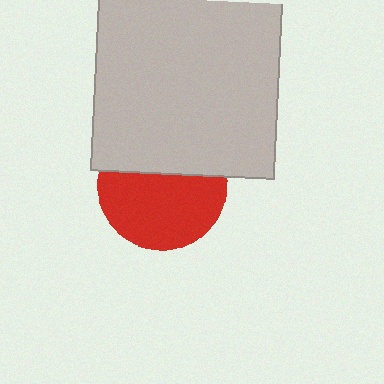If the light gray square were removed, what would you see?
You would see the complete red circle.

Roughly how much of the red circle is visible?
About half of it is visible (roughly 61%).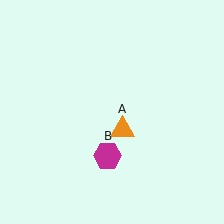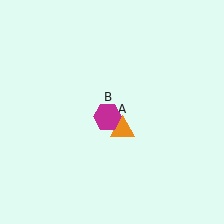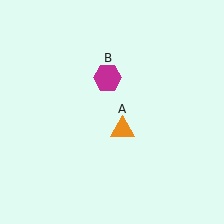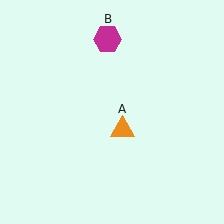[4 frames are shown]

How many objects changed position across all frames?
1 object changed position: magenta hexagon (object B).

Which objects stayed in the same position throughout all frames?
Orange triangle (object A) remained stationary.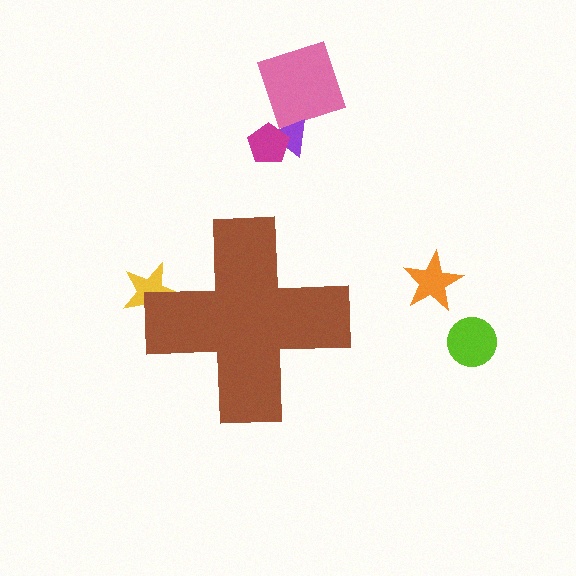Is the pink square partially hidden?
No, the pink square is fully visible.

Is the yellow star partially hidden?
Yes, the yellow star is partially hidden behind the brown cross.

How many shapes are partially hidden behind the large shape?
1 shape is partially hidden.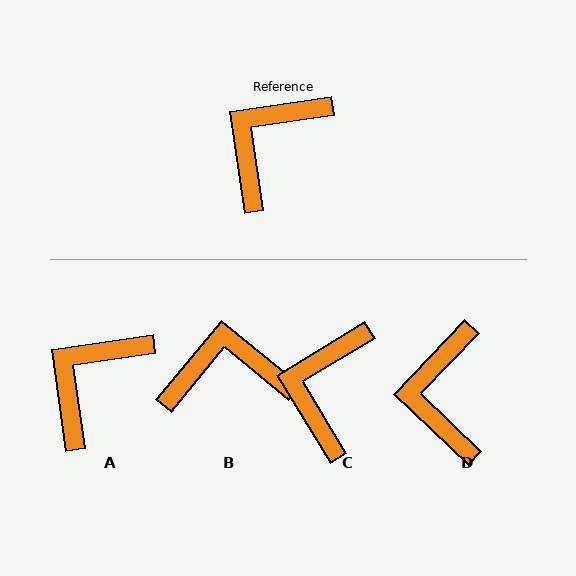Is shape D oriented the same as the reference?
No, it is off by about 38 degrees.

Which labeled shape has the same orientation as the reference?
A.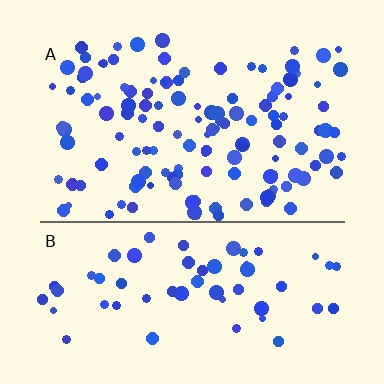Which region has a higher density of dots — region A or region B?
A (the top).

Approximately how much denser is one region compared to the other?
Approximately 2.1× — region A over region B.